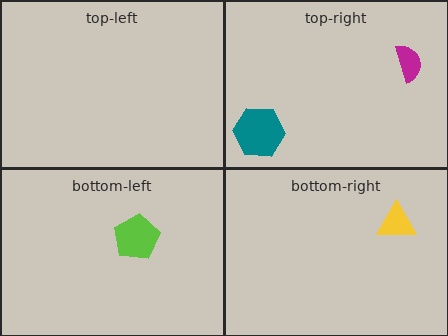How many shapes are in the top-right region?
2.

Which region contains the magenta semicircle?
The top-right region.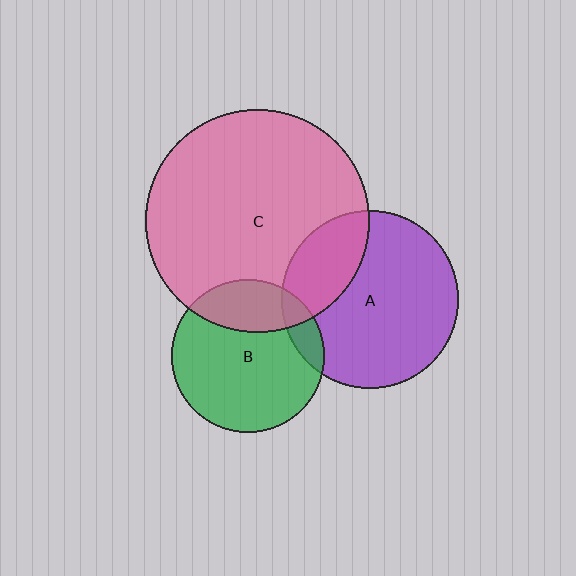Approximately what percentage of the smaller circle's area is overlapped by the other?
Approximately 25%.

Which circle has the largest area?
Circle C (pink).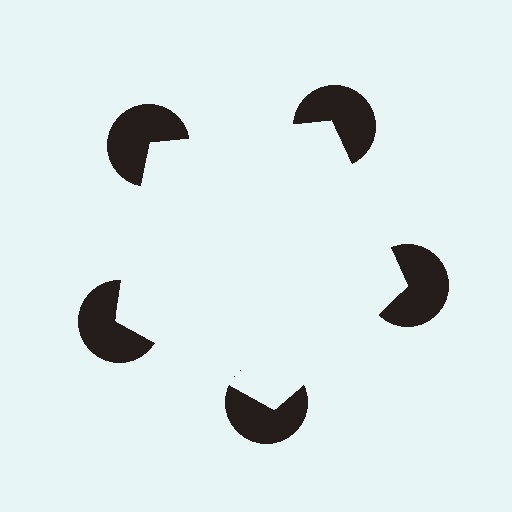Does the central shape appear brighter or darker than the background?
It typically appears slightly brighter than the background, even though no actual brightness change is drawn.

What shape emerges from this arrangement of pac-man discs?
An illusory pentagon — its edges are inferred from the aligned wedge cuts in the pac-man discs, not physically drawn.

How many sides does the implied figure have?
5 sides.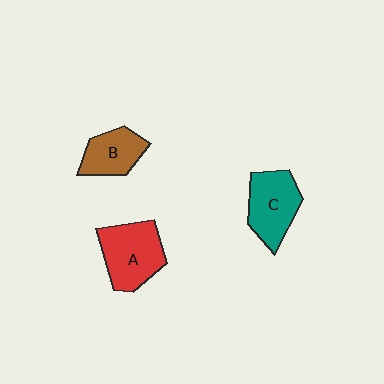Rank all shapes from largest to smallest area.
From largest to smallest: A (red), C (teal), B (brown).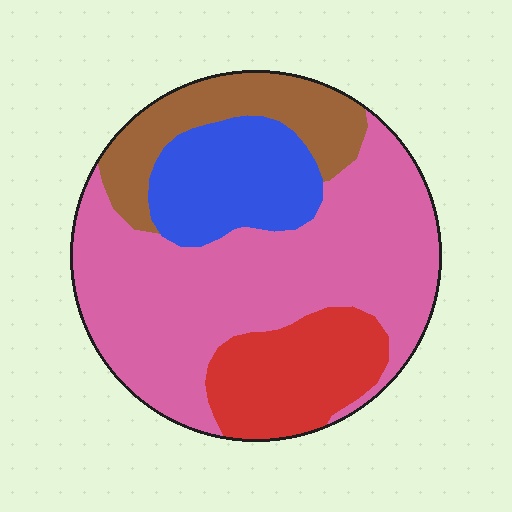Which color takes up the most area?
Pink, at roughly 50%.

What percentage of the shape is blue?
Blue takes up less than a sixth of the shape.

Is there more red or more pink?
Pink.